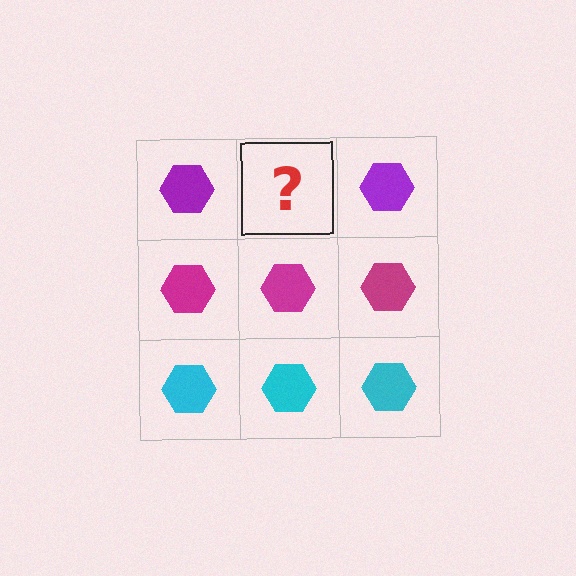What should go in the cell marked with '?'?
The missing cell should contain a purple hexagon.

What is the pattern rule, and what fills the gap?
The rule is that each row has a consistent color. The gap should be filled with a purple hexagon.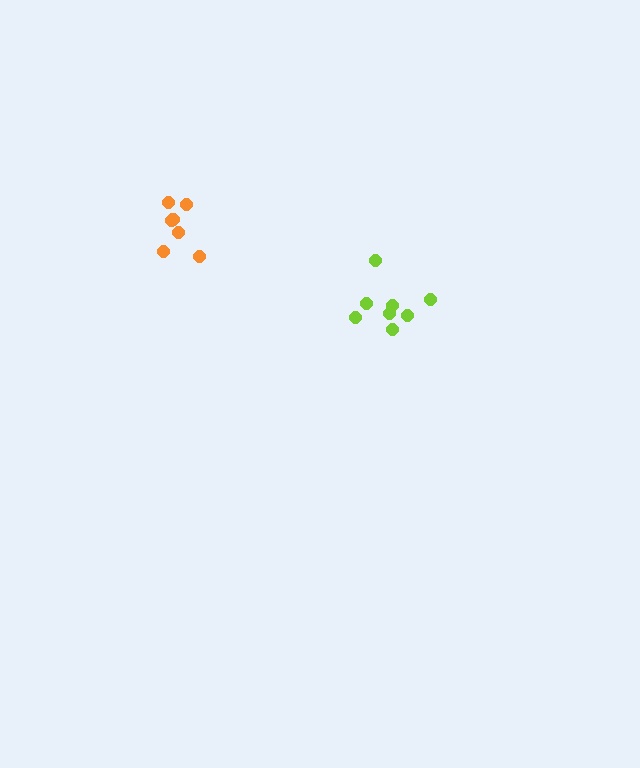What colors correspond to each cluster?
The clusters are colored: orange, lime.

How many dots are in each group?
Group 1: 7 dots, Group 2: 8 dots (15 total).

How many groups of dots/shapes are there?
There are 2 groups.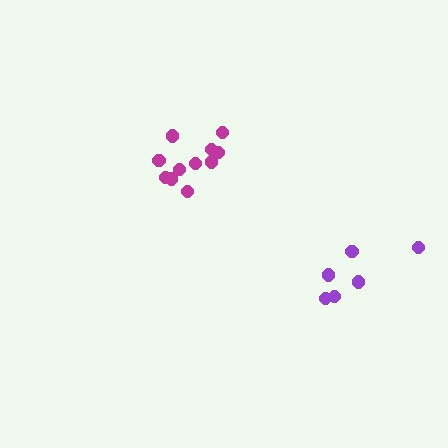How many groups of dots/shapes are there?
There are 2 groups.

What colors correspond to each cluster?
The clusters are colored: magenta, purple.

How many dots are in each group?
Group 1: 11 dots, Group 2: 6 dots (17 total).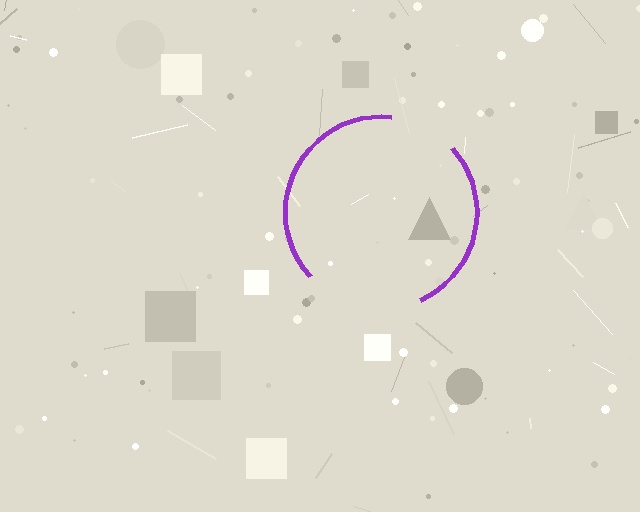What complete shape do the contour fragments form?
The contour fragments form a circle.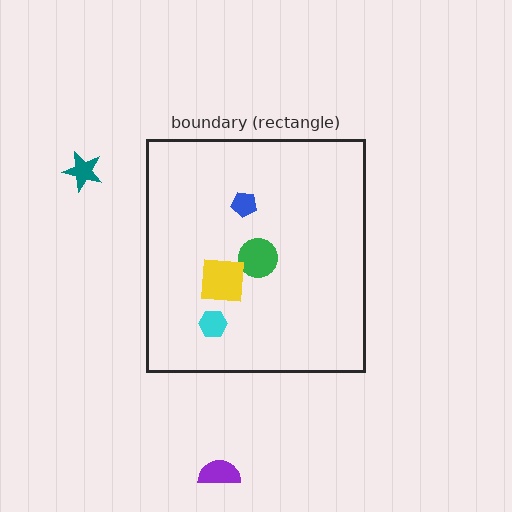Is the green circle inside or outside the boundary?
Inside.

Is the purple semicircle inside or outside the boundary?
Outside.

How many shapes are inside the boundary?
4 inside, 2 outside.